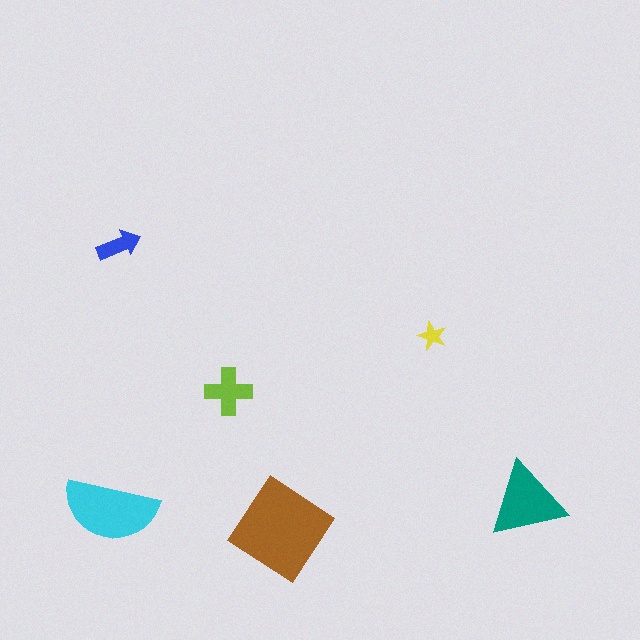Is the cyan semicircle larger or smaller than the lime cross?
Larger.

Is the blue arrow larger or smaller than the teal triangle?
Smaller.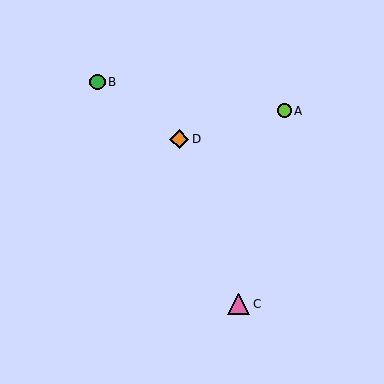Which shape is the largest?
The pink triangle (labeled C) is the largest.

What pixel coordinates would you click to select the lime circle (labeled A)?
Click at (284, 111) to select the lime circle A.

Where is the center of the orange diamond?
The center of the orange diamond is at (179, 139).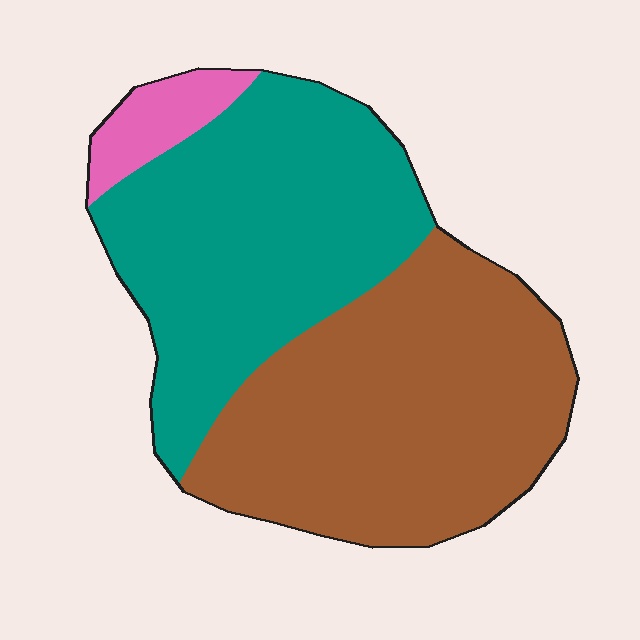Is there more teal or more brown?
Brown.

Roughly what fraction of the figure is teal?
Teal covers roughly 45% of the figure.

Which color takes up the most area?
Brown, at roughly 50%.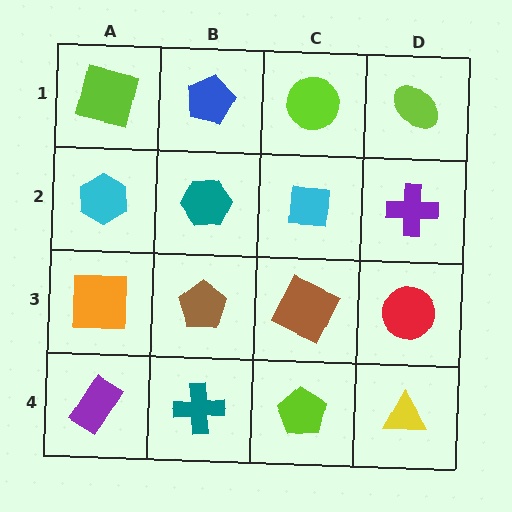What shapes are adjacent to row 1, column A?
A cyan hexagon (row 2, column A), a blue pentagon (row 1, column B).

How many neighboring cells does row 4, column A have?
2.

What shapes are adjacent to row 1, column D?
A purple cross (row 2, column D), a lime circle (row 1, column C).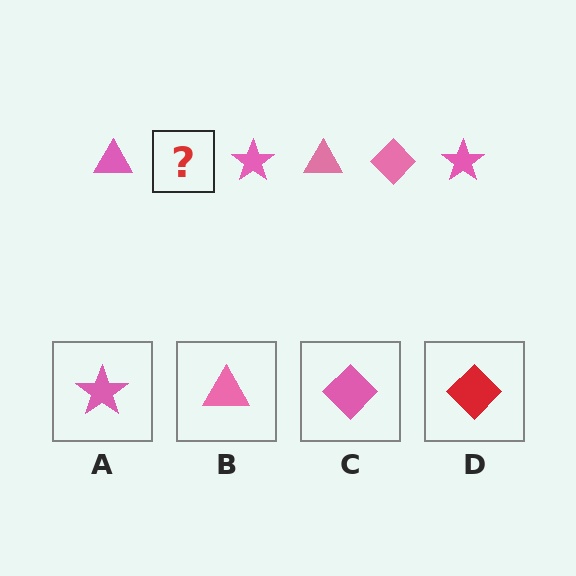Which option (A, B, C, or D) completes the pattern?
C.